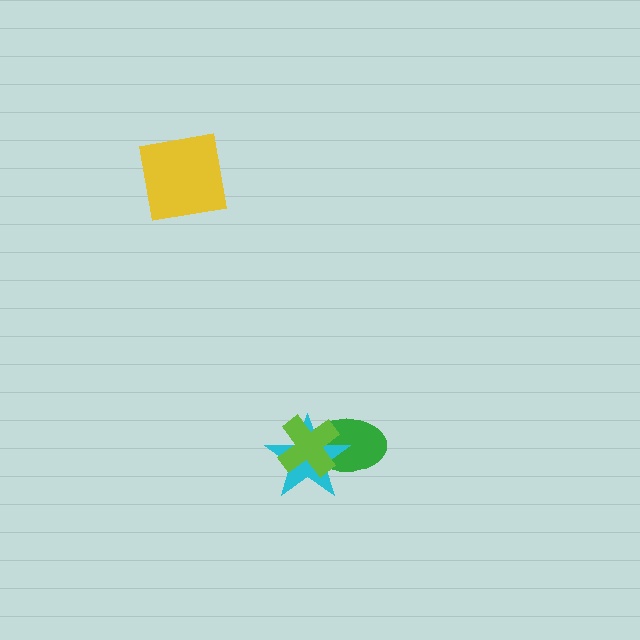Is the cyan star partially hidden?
Yes, it is partially covered by another shape.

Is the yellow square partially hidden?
No, no other shape covers it.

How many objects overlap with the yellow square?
0 objects overlap with the yellow square.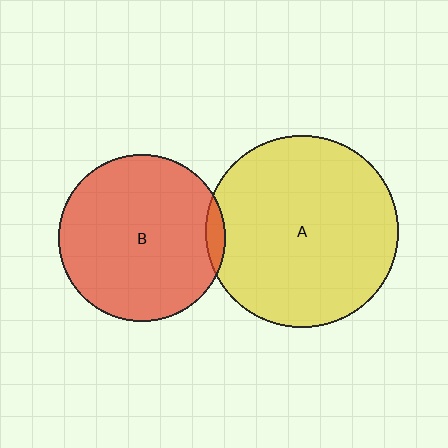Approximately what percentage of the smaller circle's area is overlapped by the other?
Approximately 5%.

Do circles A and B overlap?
Yes.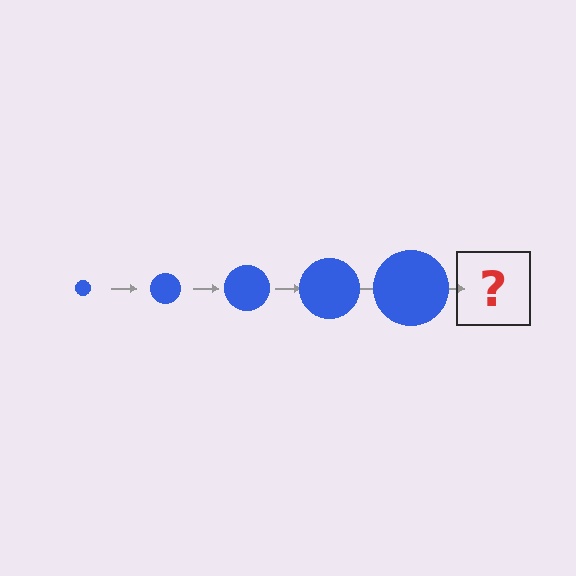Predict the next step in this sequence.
The next step is a blue circle, larger than the previous one.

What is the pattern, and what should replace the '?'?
The pattern is that the circle gets progressively larger each step. The '?' should be a blue circle, larger than the previous one.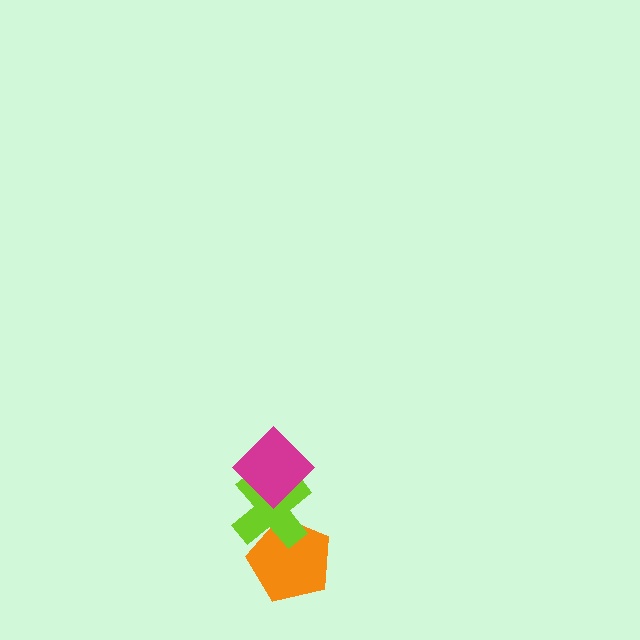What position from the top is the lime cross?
The lime cross is 2nd from the top.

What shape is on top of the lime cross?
The magenta diamond is on top of the lime cross.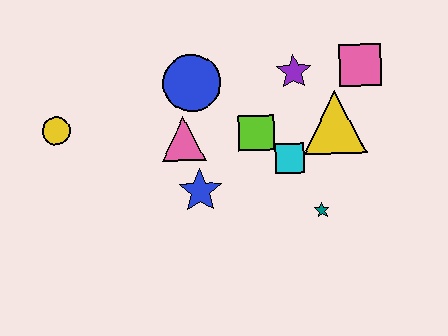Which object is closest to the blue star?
The pink triangle is closest to the blue star.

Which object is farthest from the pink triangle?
The pink square is farthest from the pink triangle.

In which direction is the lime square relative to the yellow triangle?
The lime square is to the left of the yellow triangle.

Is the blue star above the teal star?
Yes